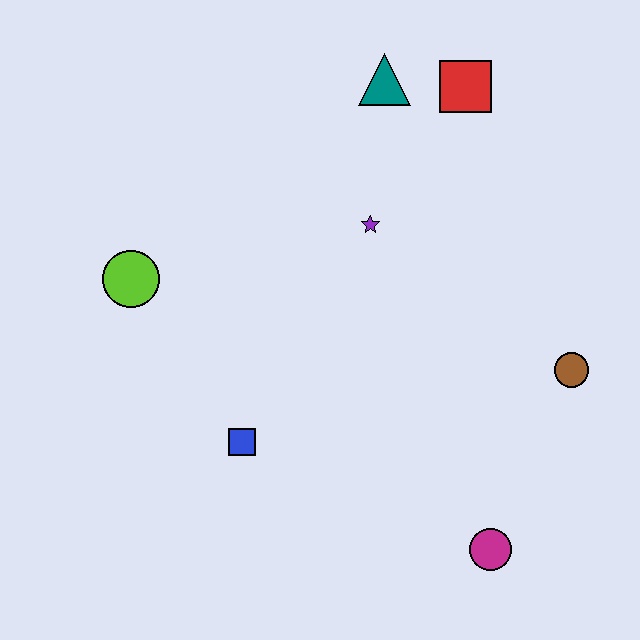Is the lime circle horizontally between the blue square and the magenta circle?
No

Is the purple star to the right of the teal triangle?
No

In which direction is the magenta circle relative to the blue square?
The magenta circle is to the right of the blue square.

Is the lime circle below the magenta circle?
No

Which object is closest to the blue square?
The lime circle is closest to the blue square.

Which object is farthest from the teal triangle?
The magenta circle is farthest from the teal triangle.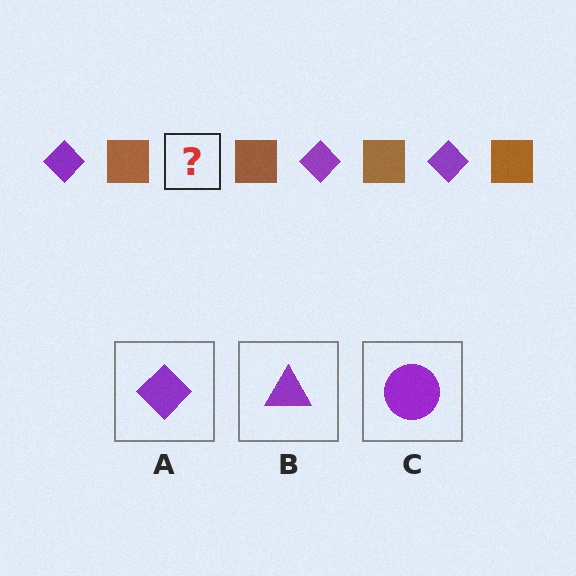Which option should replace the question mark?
Option A.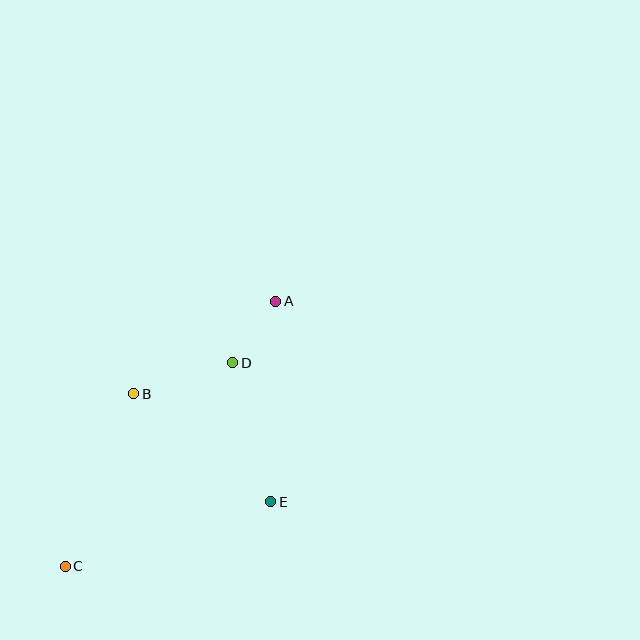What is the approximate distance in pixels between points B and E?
The distance between B and E is approximately 174 pixels.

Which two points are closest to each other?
Points A and D are closest to each other.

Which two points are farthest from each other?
Points A and C are farthest from each other.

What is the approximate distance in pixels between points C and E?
The distance between C and E is approximately 215 pixels.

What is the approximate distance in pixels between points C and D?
The distance between C and D is approximately 263 pixels.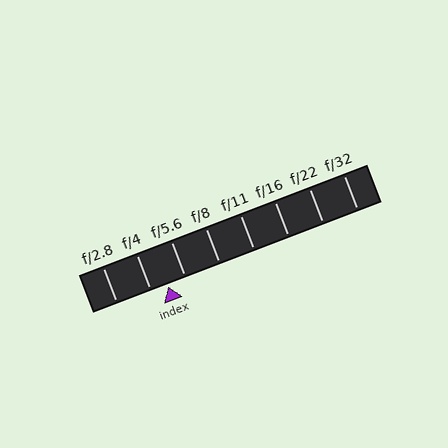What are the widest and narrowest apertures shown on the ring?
The widest aperture shown is f/2.8 and the narrowest is f/32.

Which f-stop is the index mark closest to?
The index mark is closest to f/4.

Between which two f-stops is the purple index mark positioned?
The index mark is between f/4 and f/5.6.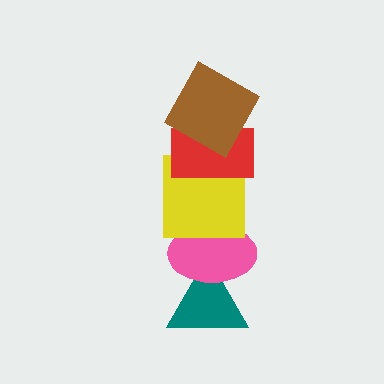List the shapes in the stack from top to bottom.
From top to bottom: the brown square, the red rectangle, the yellow square, the pink ellipse, the teal triangle.